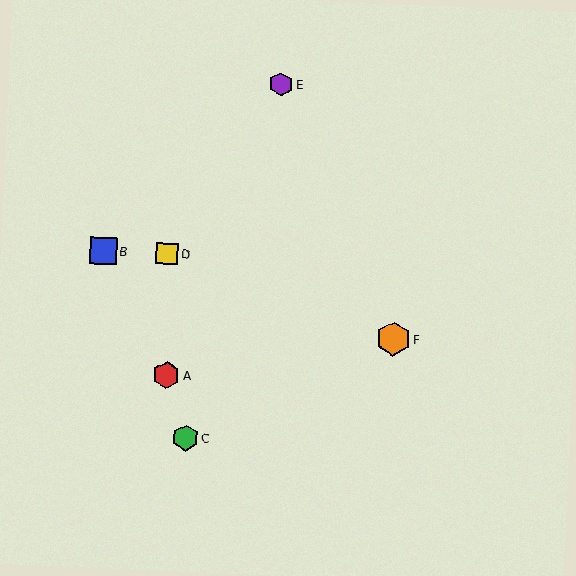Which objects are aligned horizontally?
Objects B, D are aligned horizontally.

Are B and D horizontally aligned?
Yes, both are at y≈251.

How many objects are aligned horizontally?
2 objects (B, D) are aligned horizontally.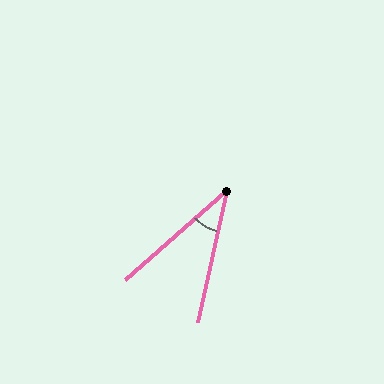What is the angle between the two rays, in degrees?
Approximately 36 degrees.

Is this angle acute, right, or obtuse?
It is acute.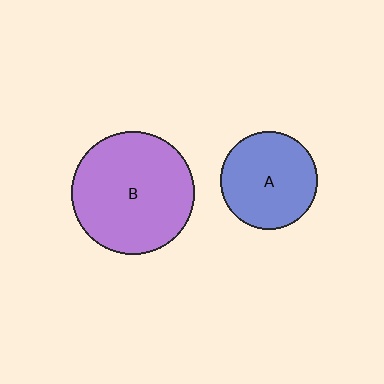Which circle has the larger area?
Circle B (purple).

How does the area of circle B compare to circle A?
Approximately 1.6 times.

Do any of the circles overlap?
No, none of the circles overlap.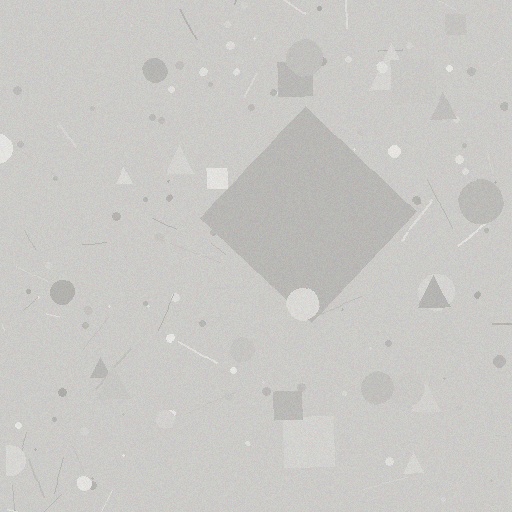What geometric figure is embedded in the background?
A diamond is embedded in the background.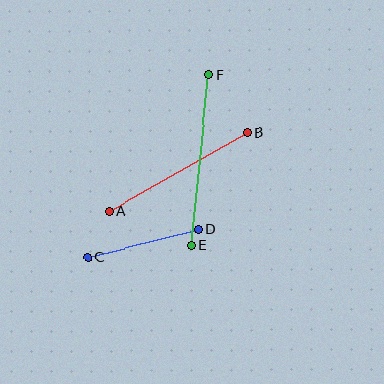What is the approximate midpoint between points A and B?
The midpoint is at approximately (178, 172) pixels.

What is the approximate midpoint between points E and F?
The midpoint is at approximately (200, 160) pixels.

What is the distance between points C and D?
The distance is approximately 114 pixels.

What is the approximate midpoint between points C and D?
The midpoint is at approximately (143, 243) pixels.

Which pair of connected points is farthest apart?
Points E and F are farthest apart.